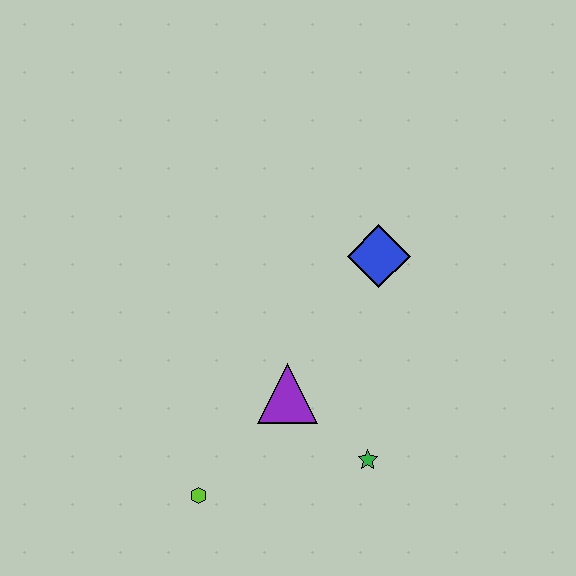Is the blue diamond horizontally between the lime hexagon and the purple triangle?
No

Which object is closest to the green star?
The purple triangle is closest to the green star.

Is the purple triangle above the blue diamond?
No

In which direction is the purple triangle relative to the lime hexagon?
The purple triangle is above the lime hexagon.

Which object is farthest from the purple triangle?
The blue diamond is farthest from the purple triangle.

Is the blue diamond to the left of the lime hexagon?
No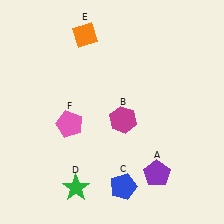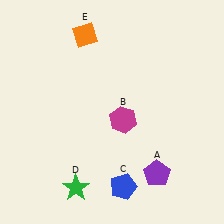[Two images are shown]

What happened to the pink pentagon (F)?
The pink pentagon (F) was removed in Image 2. It was in the bottom-left area of Image 1.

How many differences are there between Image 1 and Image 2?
There is 1 difference between the two images.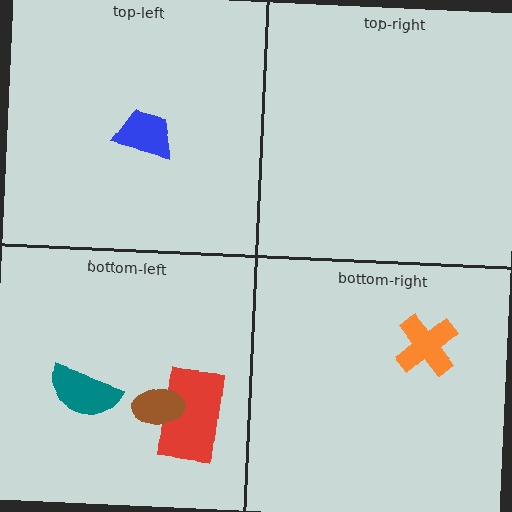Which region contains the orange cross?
The bottom-right region.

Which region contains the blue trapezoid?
The top-left region.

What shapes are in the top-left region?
The blue trapezoid.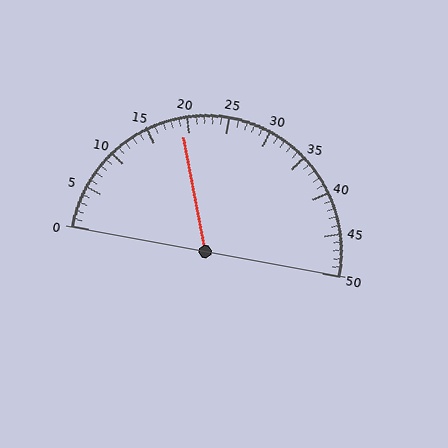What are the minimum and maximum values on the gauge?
The gauge ranges from 0 to 50.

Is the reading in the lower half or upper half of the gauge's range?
The reading is in the lower half of the range (0 to 50).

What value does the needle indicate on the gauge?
The needle indicates approximately 19.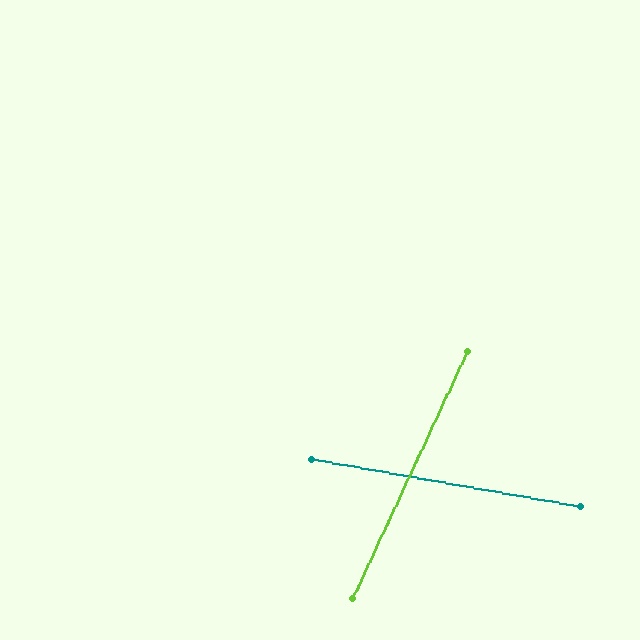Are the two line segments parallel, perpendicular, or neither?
Neither parallel nor perpendicular — they differ by about 75°.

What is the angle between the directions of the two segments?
Approximately 75 degrees.